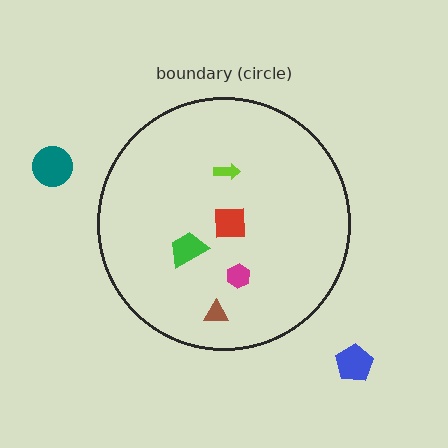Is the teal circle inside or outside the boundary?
Outside.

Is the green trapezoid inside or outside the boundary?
Inside.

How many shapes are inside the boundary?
5 inside, 2 outside.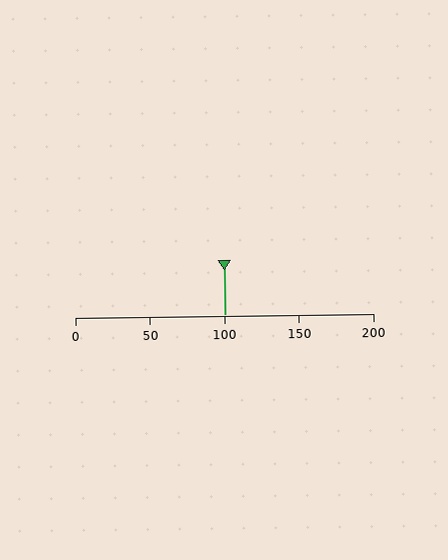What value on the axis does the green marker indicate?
The marker indicates approximately 100.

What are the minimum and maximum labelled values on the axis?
The axis runs from 0 to 200.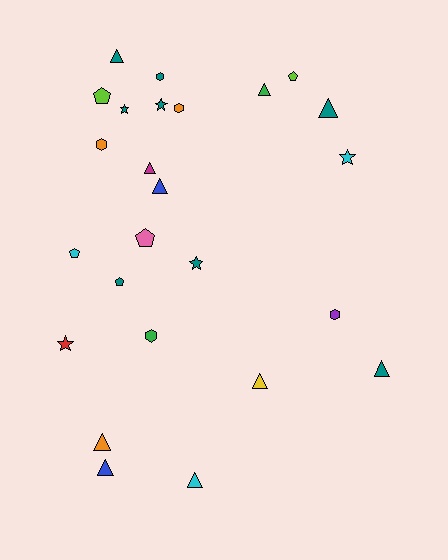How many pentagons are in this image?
There are 5 pentagons.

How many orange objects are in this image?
There are 3 orange objects.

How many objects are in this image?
There are 25 objects.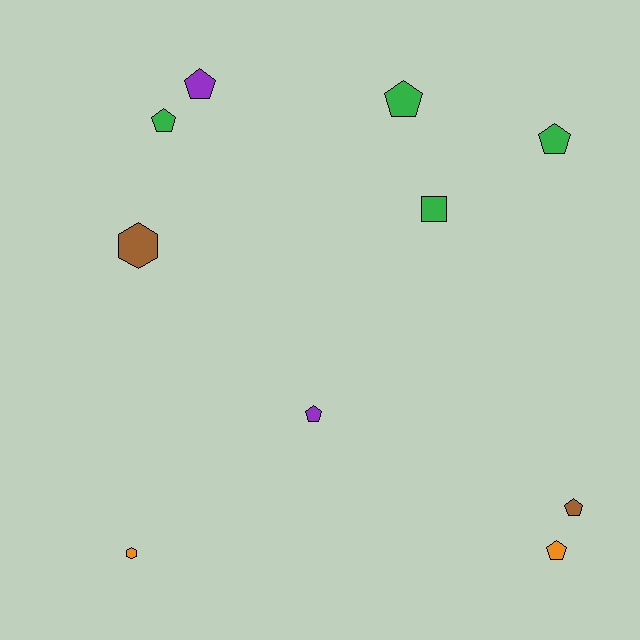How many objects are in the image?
There are 10 objects.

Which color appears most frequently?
Green, with 4 objects.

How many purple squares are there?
There are no purple squares.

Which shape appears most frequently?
Pentagon, with 7 objects.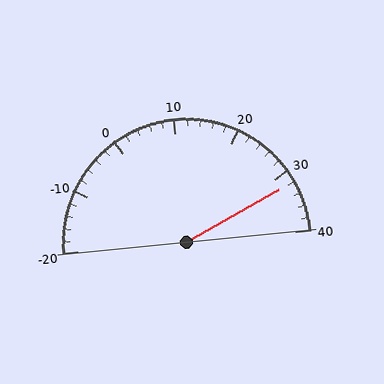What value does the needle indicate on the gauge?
The needle indicates approximately 32.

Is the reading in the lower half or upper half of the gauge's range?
The reading is in the upper half of the range (-20 to 40).